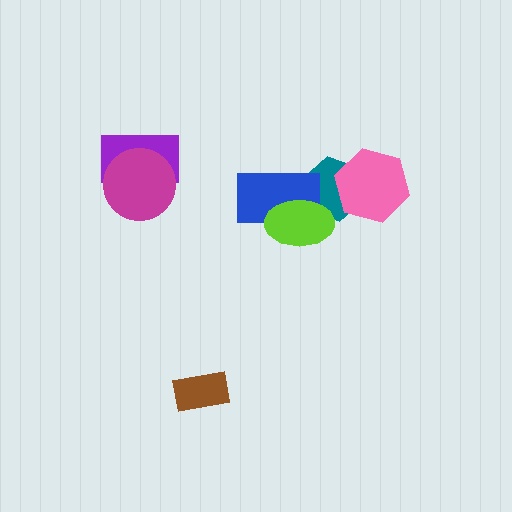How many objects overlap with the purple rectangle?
1 object overlaps with the purple rectangle.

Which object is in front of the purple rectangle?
The magenta circle is in front of the purple rectangle.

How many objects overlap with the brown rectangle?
0 objects overlap with the brown rectangle.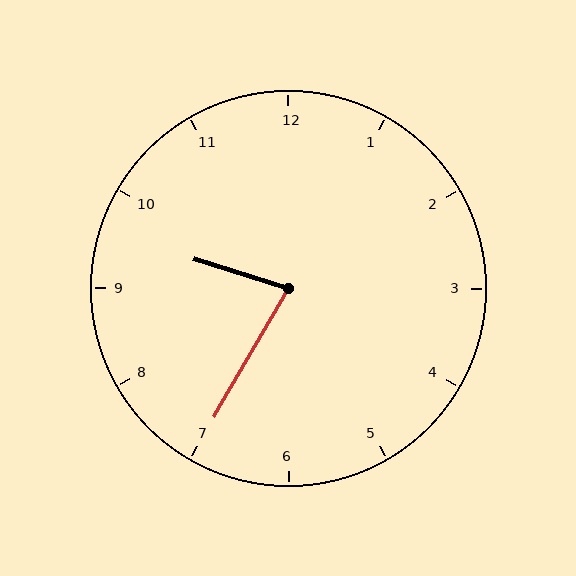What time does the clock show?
9:35.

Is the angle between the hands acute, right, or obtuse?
It is acute.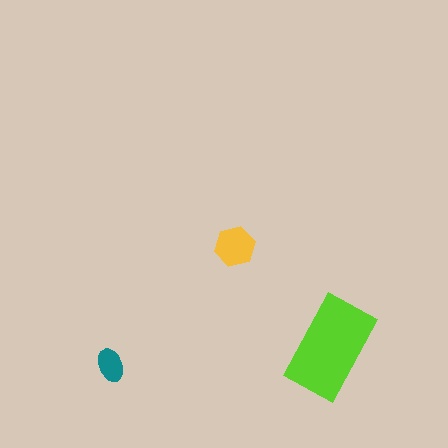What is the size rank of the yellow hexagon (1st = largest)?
2nd.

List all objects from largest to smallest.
The lime rectangle, the yellow hexagon, the teal ellipse.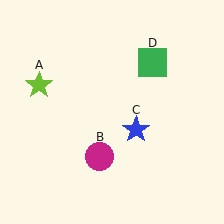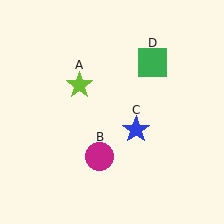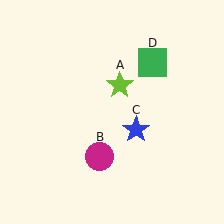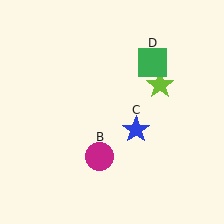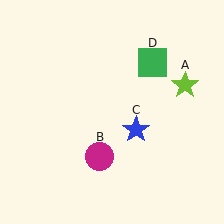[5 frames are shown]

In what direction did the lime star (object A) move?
The lime star (object A) moved right.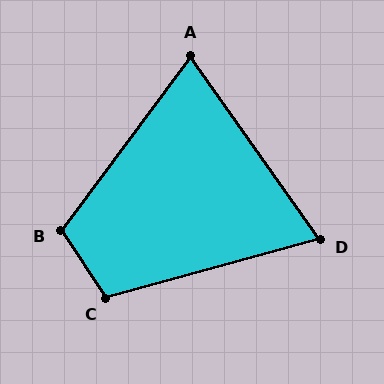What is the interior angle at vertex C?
Approximately 108 degrees (obtuse).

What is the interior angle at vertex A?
Approximately 72 degrees (acute).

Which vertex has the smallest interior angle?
D, at approximately 70 degrees.